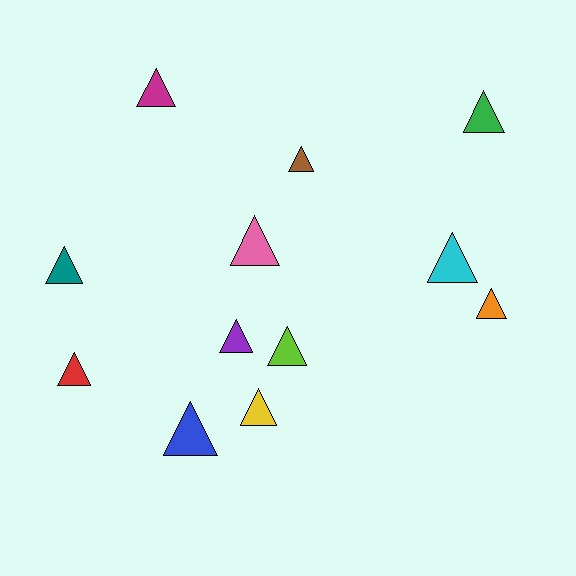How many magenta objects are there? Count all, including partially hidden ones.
There is 1 magenta object.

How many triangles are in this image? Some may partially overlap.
There are 12 triangles.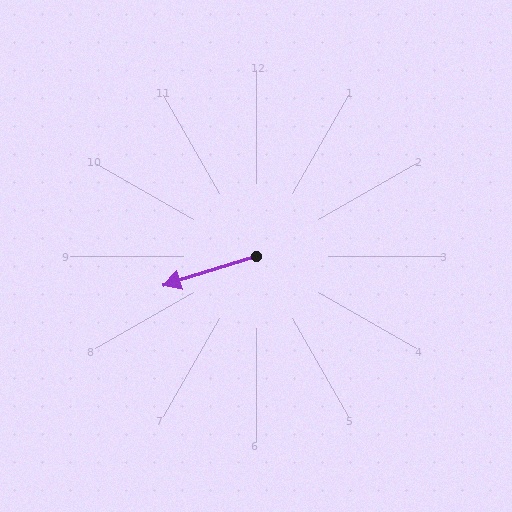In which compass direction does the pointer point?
West.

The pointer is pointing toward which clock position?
Roughly 8 o'clock.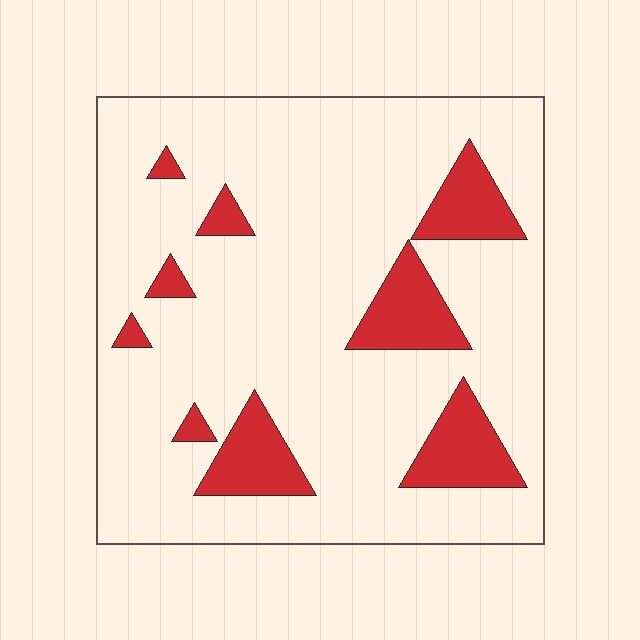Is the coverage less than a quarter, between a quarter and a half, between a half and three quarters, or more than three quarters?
Less than a quarter.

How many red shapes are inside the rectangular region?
9.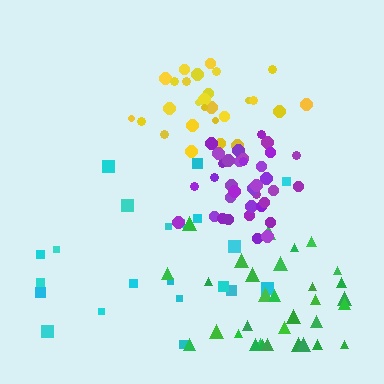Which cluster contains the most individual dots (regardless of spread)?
Purple (35).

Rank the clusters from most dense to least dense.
purple, yellow, green, cyan.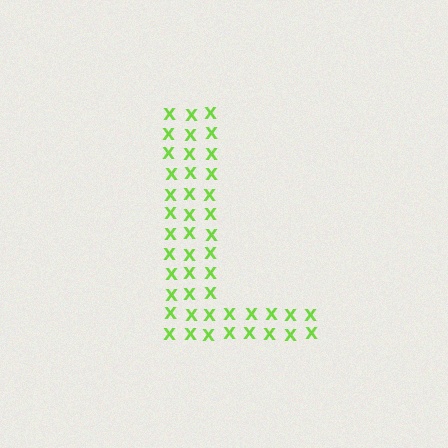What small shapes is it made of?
It is made of small letter X's.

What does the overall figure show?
The overall figure shows the letter L.